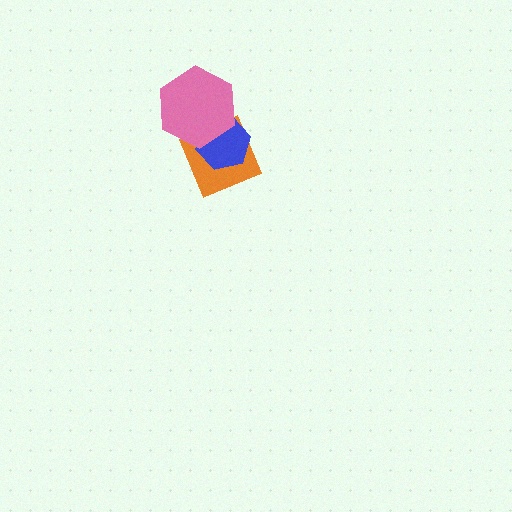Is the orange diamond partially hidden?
Yes, it is partially covered by another shape.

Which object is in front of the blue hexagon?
The pink hexagon is in front of the blue hexagon.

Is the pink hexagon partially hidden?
No, no other shape covers it.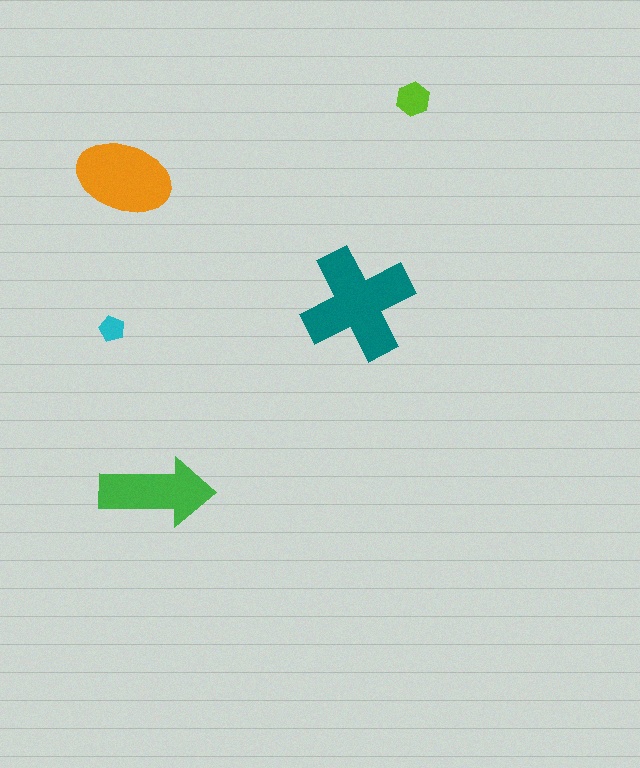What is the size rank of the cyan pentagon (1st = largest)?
5th.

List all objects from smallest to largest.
The cyan pentagon, the lime hexagon, the green arrow, the orange ellipse, the teal cross.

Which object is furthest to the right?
The lime hexagon is rightmost.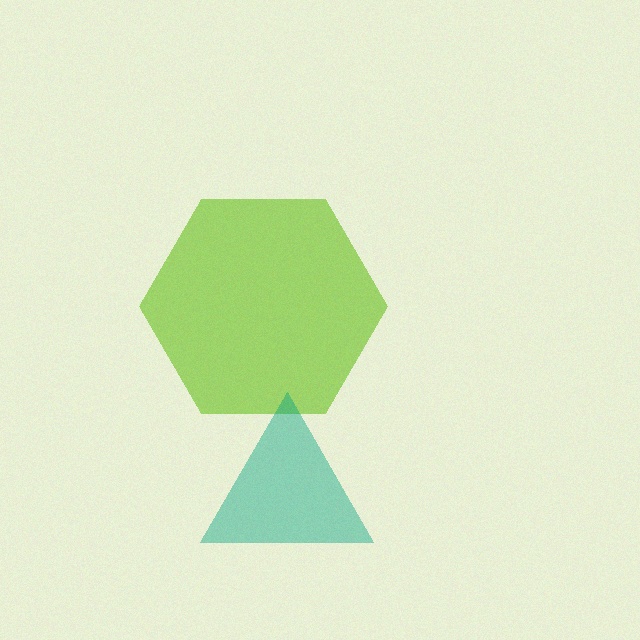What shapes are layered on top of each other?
The layered shapes are: a lime hexagon, a teal triangle.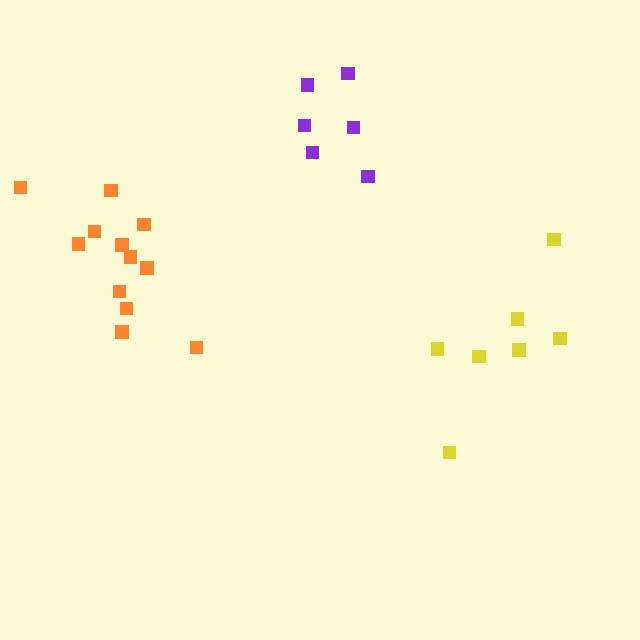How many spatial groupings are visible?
There are 3 spatial groupings.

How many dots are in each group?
Group 1: 7 dots, Group 2: 12 dots, Group 3: 6 dots (25 total).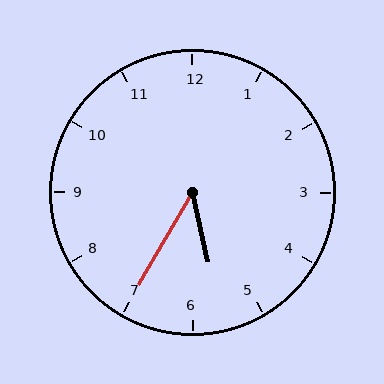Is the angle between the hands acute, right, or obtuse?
It is acute.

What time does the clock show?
5:35.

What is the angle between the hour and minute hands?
Approximately 42 degrees.